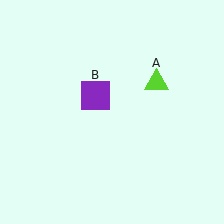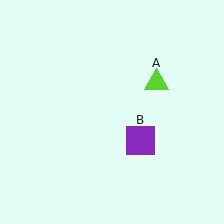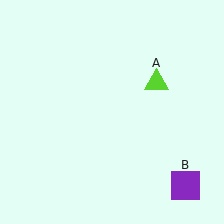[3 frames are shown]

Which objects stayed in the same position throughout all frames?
Lime triangle (object A) remained stationary.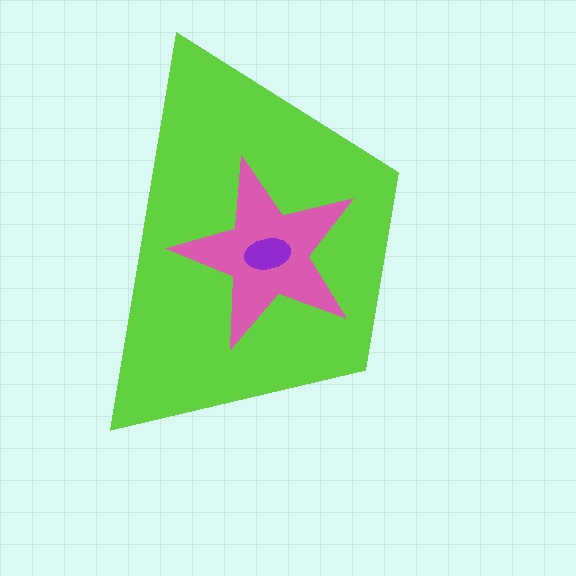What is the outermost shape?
The lime trapezoid.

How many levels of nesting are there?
3.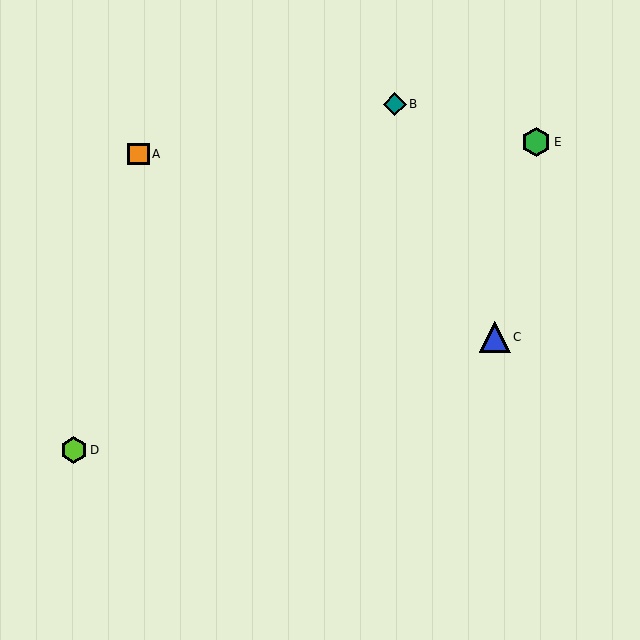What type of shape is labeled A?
Shape A is an orange square.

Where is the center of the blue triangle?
The center of the blue triangle is at (495, 337).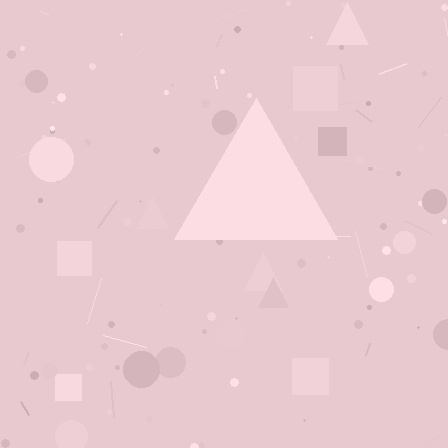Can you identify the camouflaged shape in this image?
The camouflaged shape is a triangle.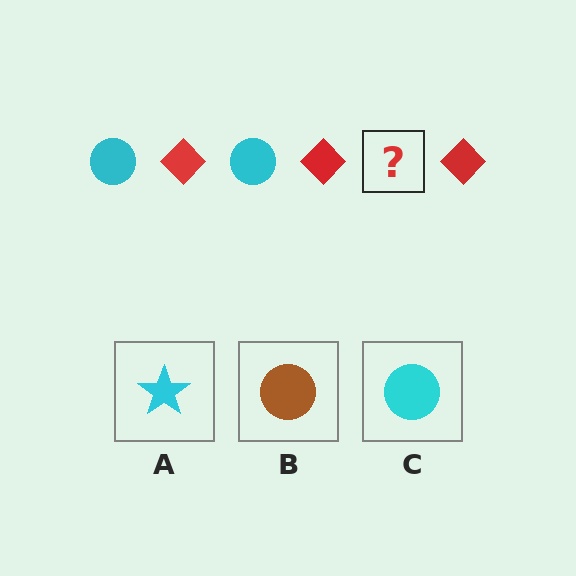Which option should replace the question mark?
Option C.